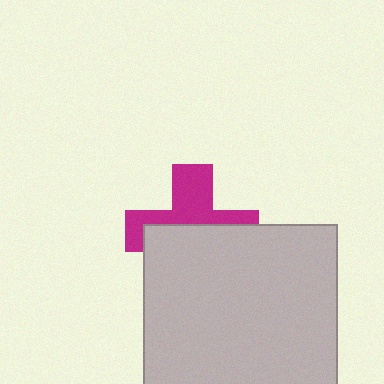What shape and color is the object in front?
The object in front is a light gray square.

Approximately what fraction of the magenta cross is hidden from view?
Roughly 55% of the magenta cross is hidden behind the light gray square.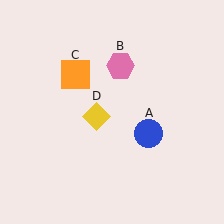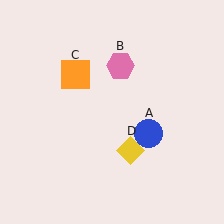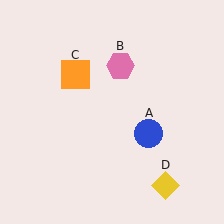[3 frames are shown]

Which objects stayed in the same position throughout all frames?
Blue circle (object A) and pink hexagon (object B) and orange square (object C) remained stationary.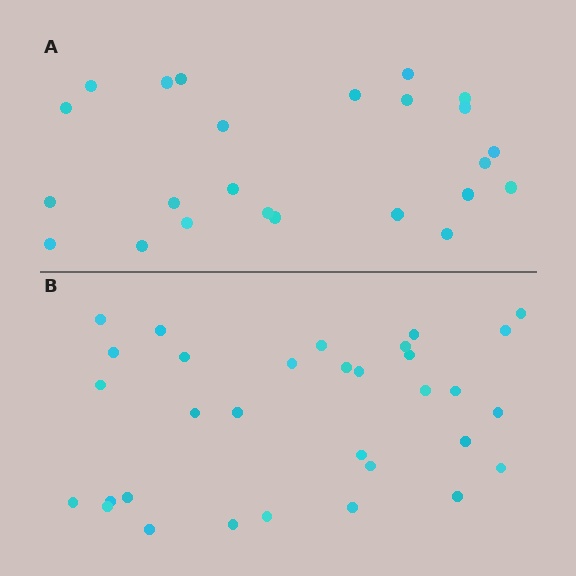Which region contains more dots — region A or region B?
Region B (the bottom region) has more dots.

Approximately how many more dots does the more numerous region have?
Region B has roughly 8 or so more dots than region A.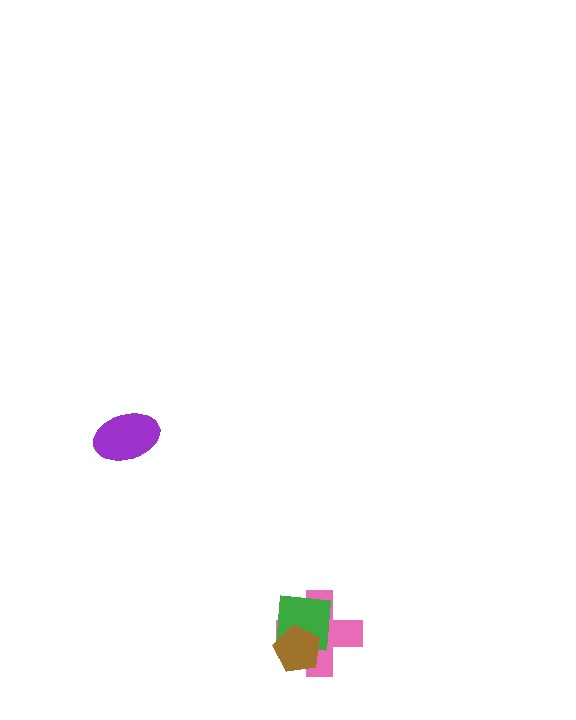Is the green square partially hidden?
Yes, it is partially covered by another shape.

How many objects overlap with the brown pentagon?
2 objects overlap with the brown pentagon.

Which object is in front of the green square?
The brown pentagon is in front of the green square.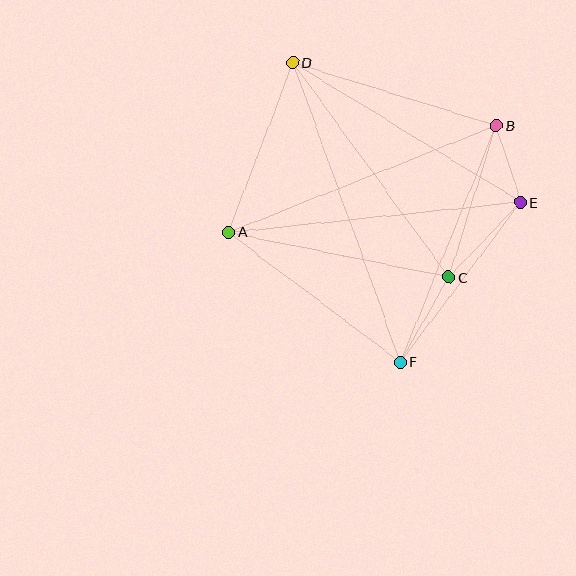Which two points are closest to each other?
Points B and E are closest to each other.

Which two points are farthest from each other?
Points D and F are farthest from each other.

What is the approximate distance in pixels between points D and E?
The distance between D and E is approximately 267 pixels.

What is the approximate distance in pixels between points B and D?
The distance between B and D is approximately 213 pixels.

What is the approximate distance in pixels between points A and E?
The distance between A and E is approximately 293 pixels.